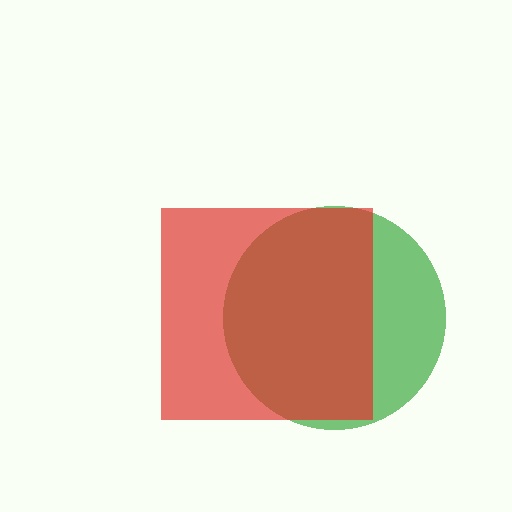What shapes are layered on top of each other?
The layered shapes are: a green circle, a red square.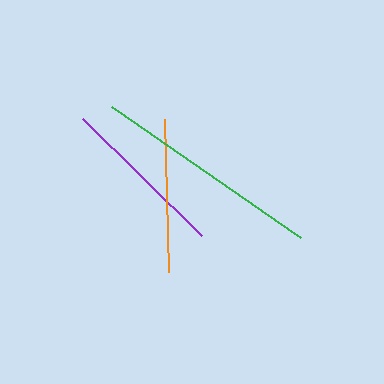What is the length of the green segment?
The green segment is approximately 230 pixels long.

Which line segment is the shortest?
The orange line is the shortest at approximately 153 pixels.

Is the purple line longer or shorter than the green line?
The green line is longer than the purple line.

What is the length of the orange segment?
The orange segment is approximately 153 pixels long.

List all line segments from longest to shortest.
From longest to shortest: green, purple, orange.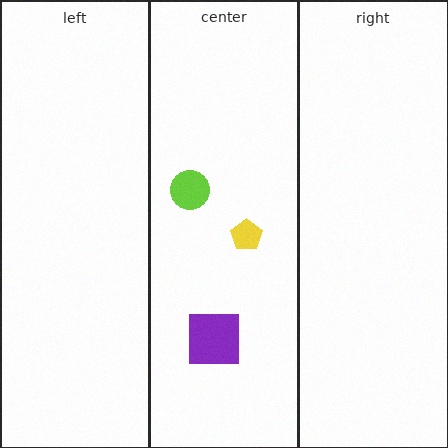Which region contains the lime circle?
The center region.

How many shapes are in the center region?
3.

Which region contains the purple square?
The center region.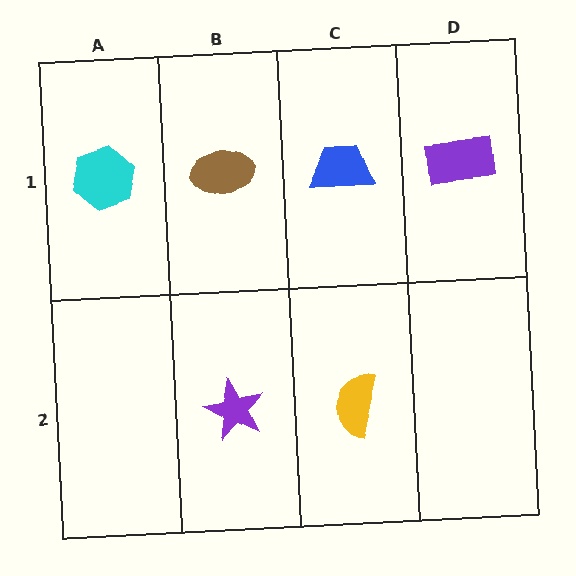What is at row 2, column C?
A yellow semicircle.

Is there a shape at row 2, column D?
No, that cell is empty.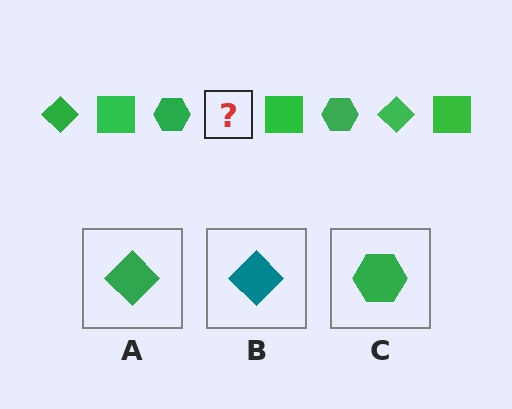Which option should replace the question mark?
Option A.